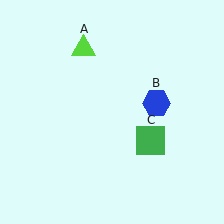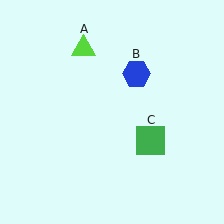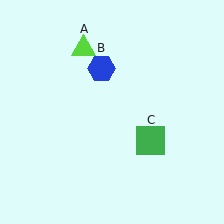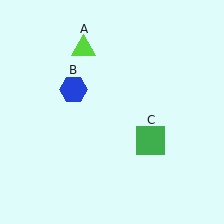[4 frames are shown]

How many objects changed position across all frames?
1 object changed position: blue hexagon (object B).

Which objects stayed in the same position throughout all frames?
Lime triangle (object A) and green square (object C) remained stationary.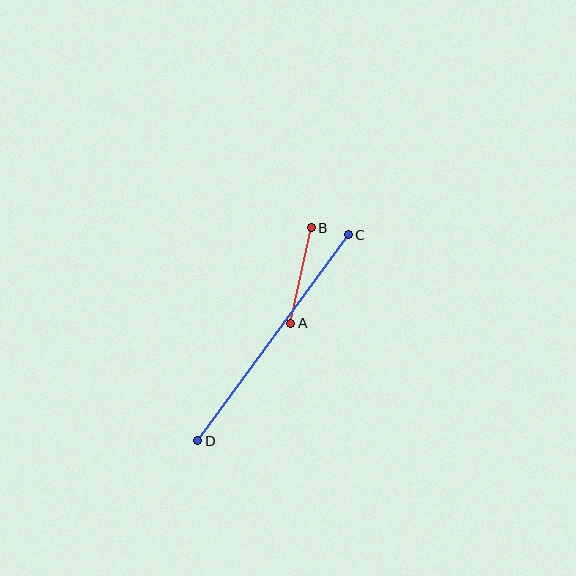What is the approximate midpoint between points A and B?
The midpoint is at approximately (301, 276) pixels.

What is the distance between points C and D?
The distance is approximately 255 pixels.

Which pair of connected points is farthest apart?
Points C and D are farthest apart.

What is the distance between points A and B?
The distance is approximately 98 pixels.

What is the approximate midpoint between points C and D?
The midpoint is at approximately (273, 338) pixels.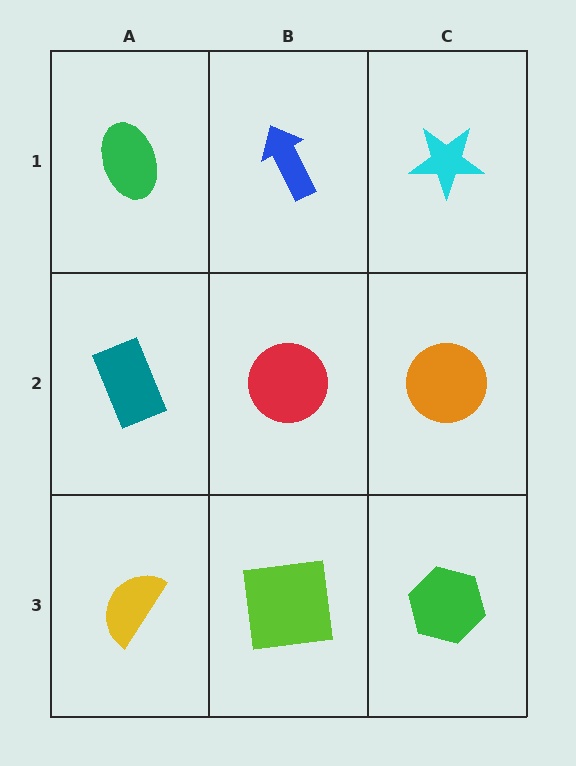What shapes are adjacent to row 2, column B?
A blue arrow (row 1, column B), a lime square (row 3, column B), a teal rectangle (row 2, column A), an orange circle (row 2, column C).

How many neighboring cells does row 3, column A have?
2.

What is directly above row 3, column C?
An orange circle.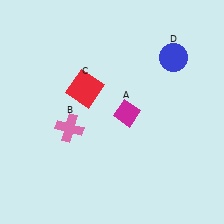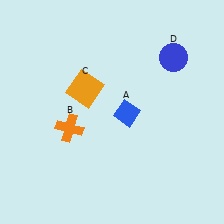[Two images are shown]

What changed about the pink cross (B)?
In Image 1, B is pink. In Image 2, it changed to orange.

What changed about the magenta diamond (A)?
In Image 1, A is magenta. In Image 2, it changed to blue.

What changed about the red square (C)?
In Image 1, C is red. In Image 2, it changed to orange.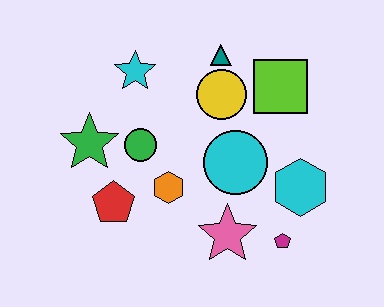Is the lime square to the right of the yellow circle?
Yes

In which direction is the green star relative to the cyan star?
The green star is below the cyan star.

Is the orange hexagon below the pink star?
No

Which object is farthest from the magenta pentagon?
The cyan star is farthest from the magenta pentagon.